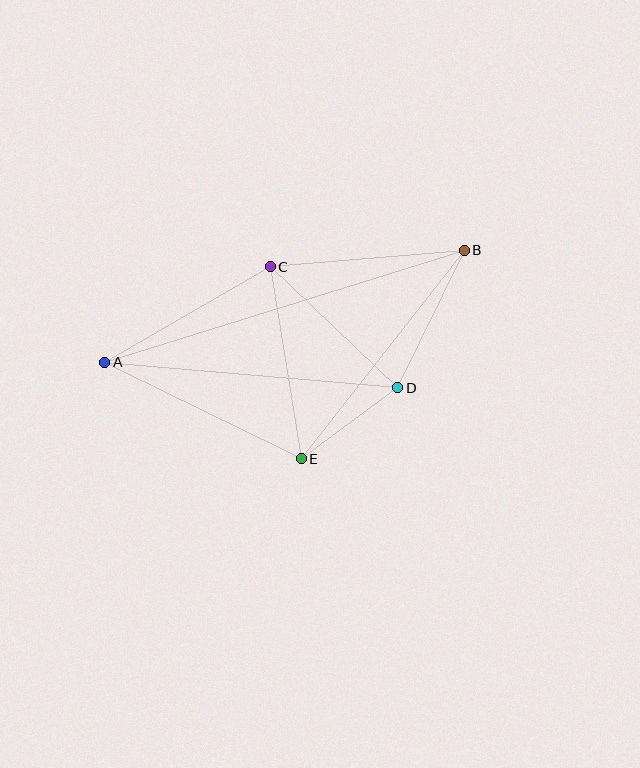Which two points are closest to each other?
Points D and E are closest to each other.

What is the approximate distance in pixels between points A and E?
The distance between A and E is approximately 219 pixels.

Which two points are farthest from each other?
Points A and B are farthest from each other.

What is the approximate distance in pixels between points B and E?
The distance between B and E is approximately 264 pixels.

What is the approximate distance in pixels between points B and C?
The distance between B and C is approximately 195 pixels.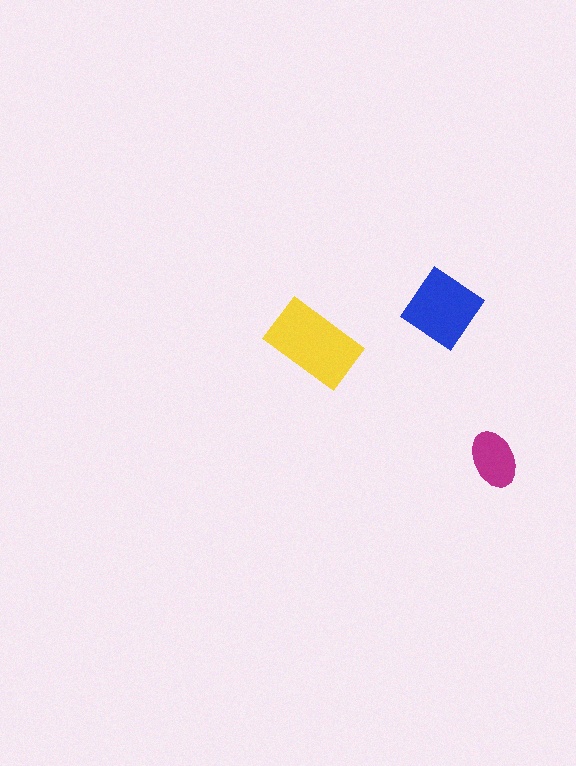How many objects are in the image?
There are 3 objects in the image.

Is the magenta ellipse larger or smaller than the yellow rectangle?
Smaller.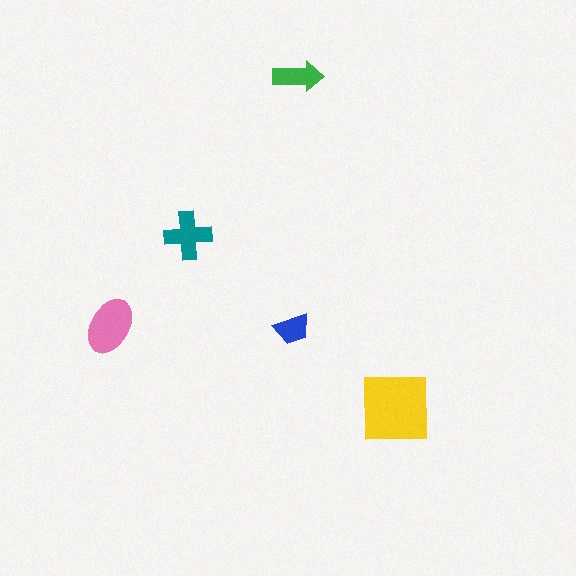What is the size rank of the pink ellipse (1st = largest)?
2nd.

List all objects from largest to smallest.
The yellow square, the pink ellipse, the teal cross, the green arrow, the blue trapezoid.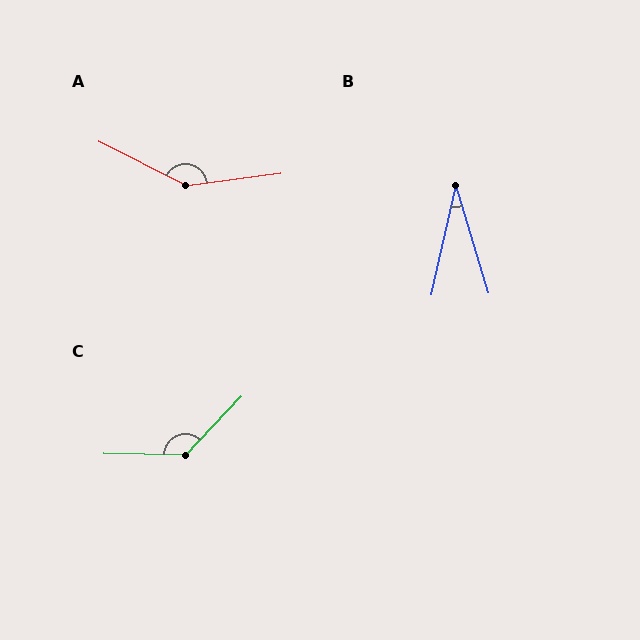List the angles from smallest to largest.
B (30°), C (133°), A (145°).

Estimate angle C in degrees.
Approximately 133 degrees.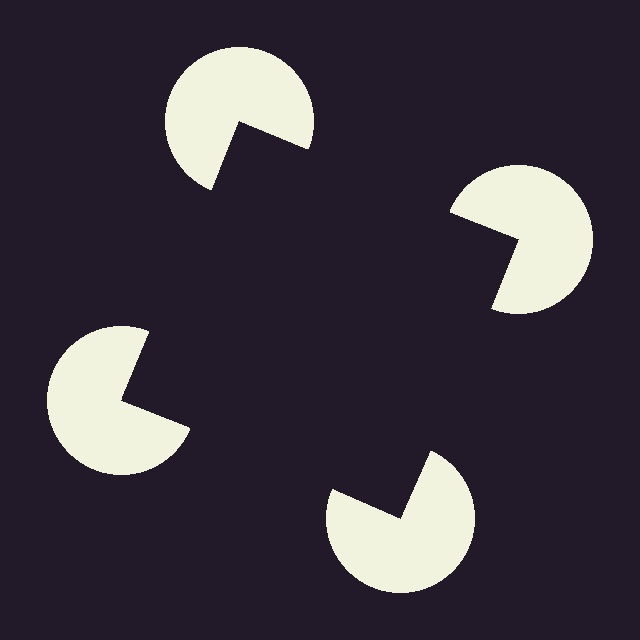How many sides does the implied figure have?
4 sides.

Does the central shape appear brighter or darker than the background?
It typically appears slightly darker than the background, even though no actual brightness change is drawn.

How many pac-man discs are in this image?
There are 4 — one at each vertex of the illusory square.